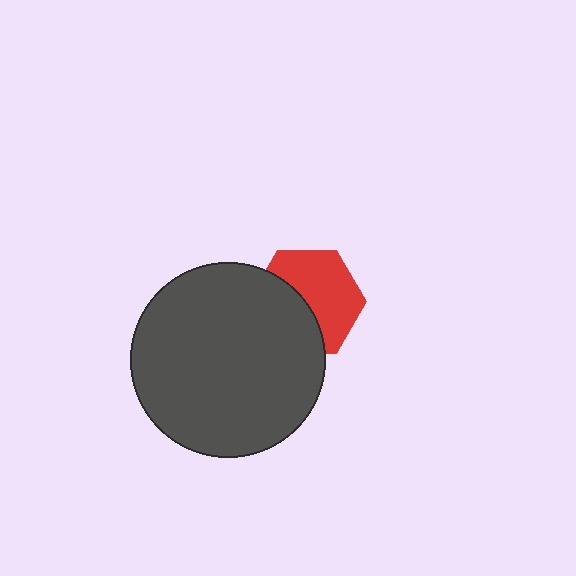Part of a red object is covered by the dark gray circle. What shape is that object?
It is a hexagon.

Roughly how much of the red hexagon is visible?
About half of it is visible (roughly 57%).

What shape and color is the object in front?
The object in front is a dark gray circle.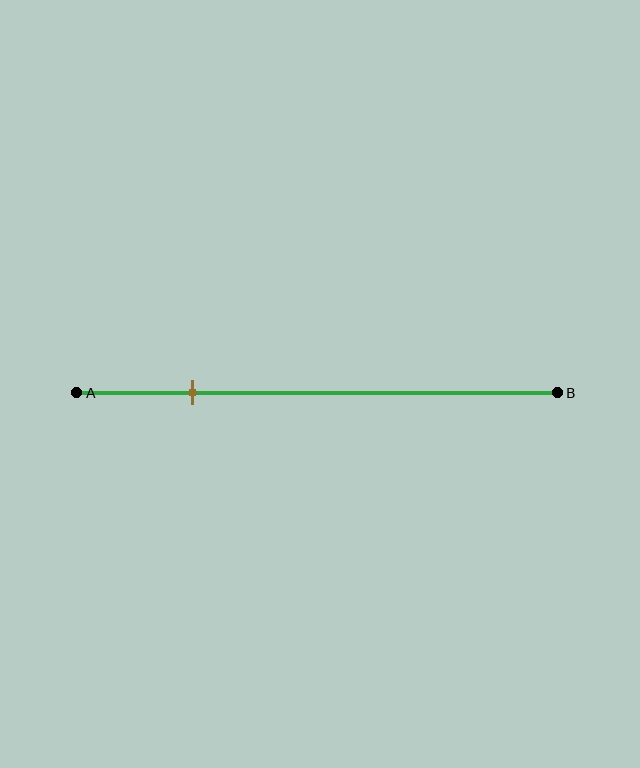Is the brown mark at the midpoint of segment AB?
No, the mark is at about 25% from A, not at the 50% midpoint.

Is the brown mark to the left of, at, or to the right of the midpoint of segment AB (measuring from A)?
The brown mark is to the left of the midpoint of segment AB.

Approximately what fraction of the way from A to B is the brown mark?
The brown mark is approximately 25% of the way from A to B.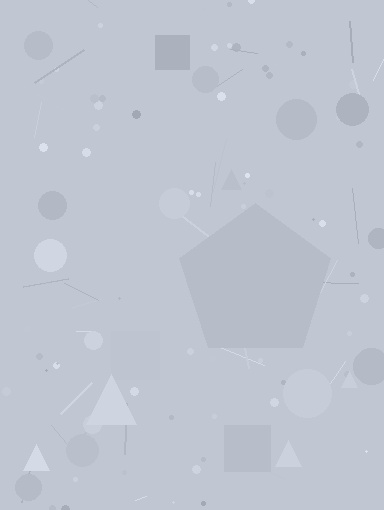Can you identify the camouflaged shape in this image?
The camouflaged shape is a pentagon.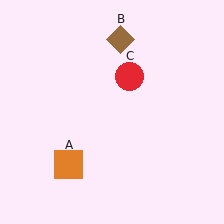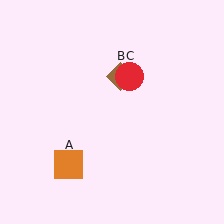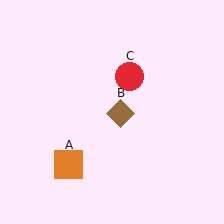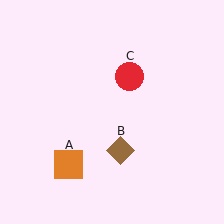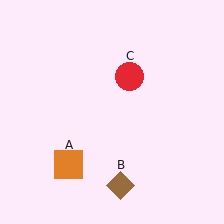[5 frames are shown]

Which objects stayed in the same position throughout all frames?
Orange square (object A) and red circle (object C) remained stationary.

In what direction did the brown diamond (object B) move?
The brown diamond (object B) moved down.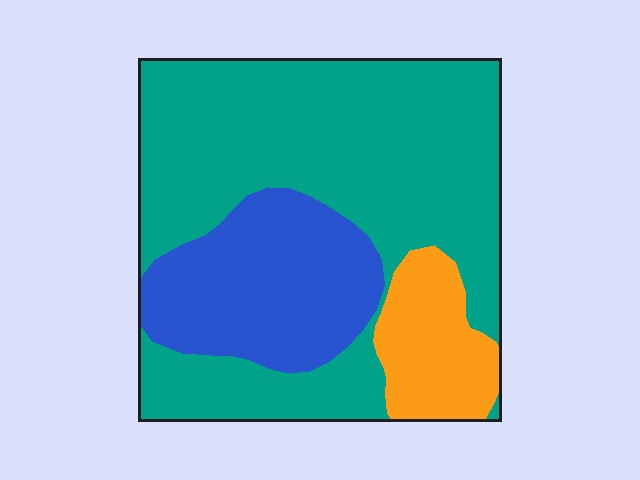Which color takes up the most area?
Teal, at roughly 65%.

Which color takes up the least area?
Orange, at roughly 10%.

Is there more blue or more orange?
Blue.